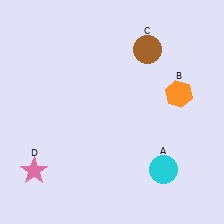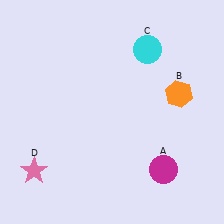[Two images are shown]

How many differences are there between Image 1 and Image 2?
There are 2 differences between the two images.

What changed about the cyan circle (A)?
In Image 1, A is cyan. In Image 2, it changed to magenta.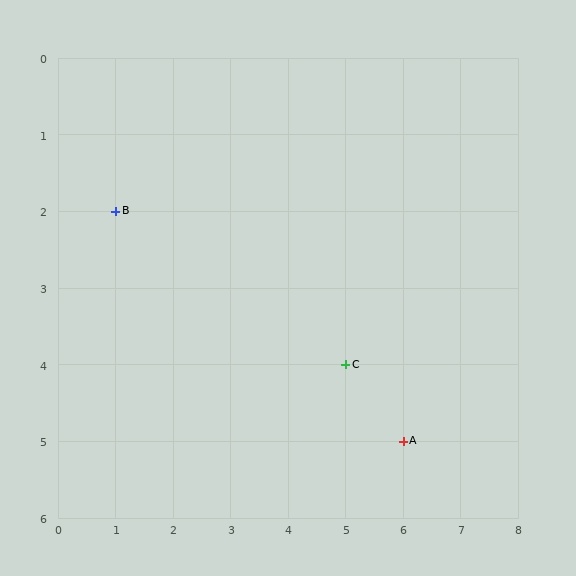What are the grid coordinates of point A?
Point A is at grid coordinates (6, 5).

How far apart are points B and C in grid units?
Points B and C are 4 columns and 2 rows apart (about 4.5 grid units diagonally).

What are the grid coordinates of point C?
Point C is at grid coordinates (5, 4).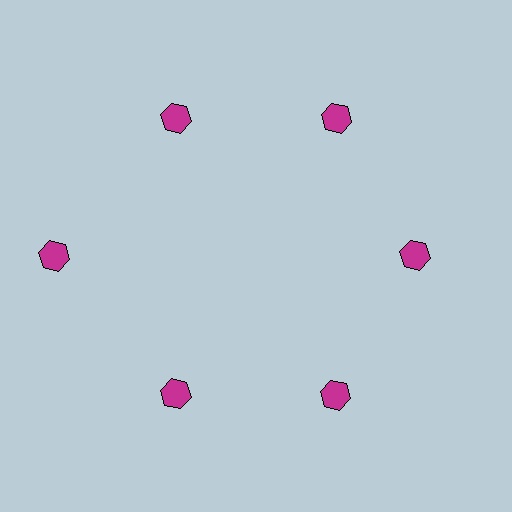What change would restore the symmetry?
The symmetry would be restored by moving it inward, back onto the ring so that all 6 hexagons sit at equal angles and equal distance from the center.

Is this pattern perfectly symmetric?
No. The 6 magenta hexagons are arranged in a ring, but one element near the 9 o'clock position is pushed outward from the center, breaking the 6-fold rotational symmetry.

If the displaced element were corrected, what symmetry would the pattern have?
It would have 6-fold rotational symmetry — the pattern would map onto itself every 60 degrees.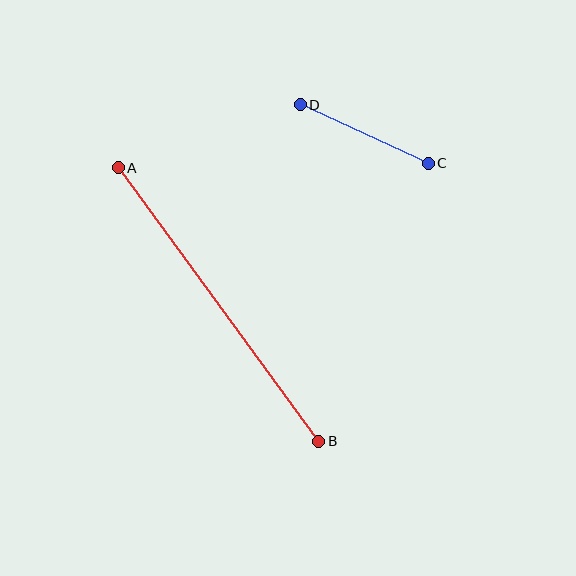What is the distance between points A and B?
The distance is approximately 339 pixels.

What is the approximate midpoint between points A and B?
The midpoint is at approximately (218, 305) pixels.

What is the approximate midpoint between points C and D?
The midpoint is at approximately (364, 134) pixels.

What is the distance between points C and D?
The distance is approximately 141 pixels.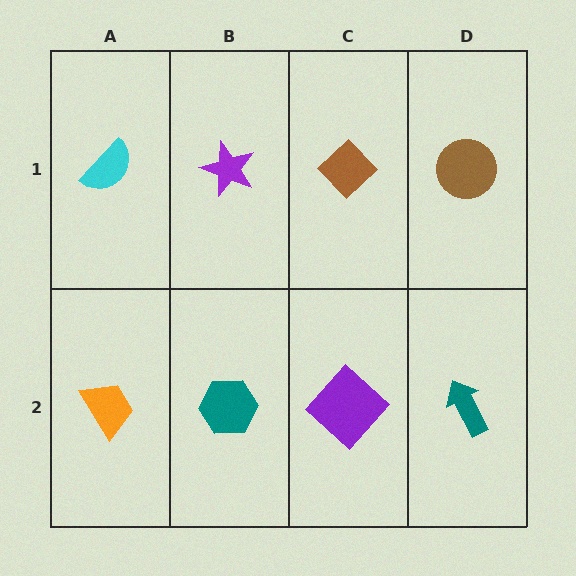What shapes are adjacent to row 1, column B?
A teal hexagon (row 2, column B), a cyan semicircle (row 1, column A), a brown diamond (row 1, column C).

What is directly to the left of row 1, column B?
A cyan semicircle.